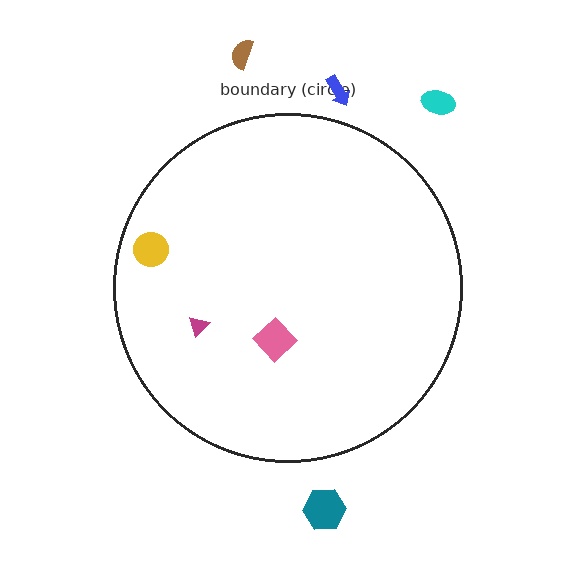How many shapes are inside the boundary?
3 inside, 4 outside.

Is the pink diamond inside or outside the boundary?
Inside.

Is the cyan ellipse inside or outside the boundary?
Outside.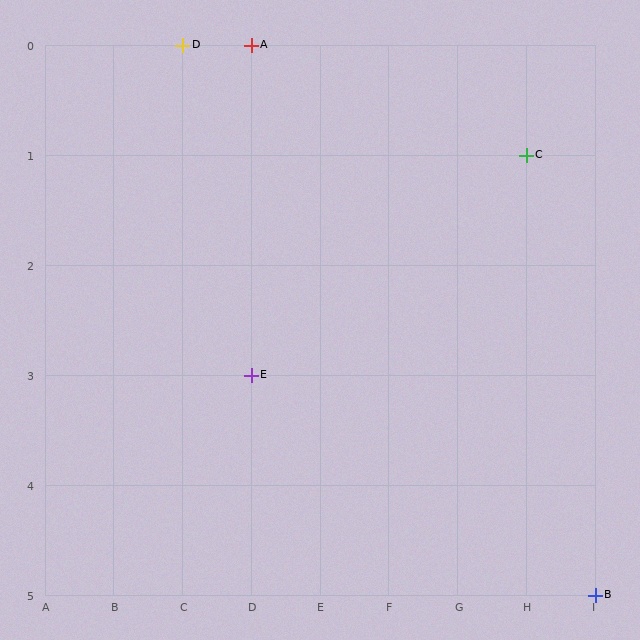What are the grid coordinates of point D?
Point D is at grid coordinates (C, 0).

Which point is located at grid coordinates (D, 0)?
Point A is at (D, 0).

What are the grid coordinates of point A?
Point A is at grid coordinates (D, 0).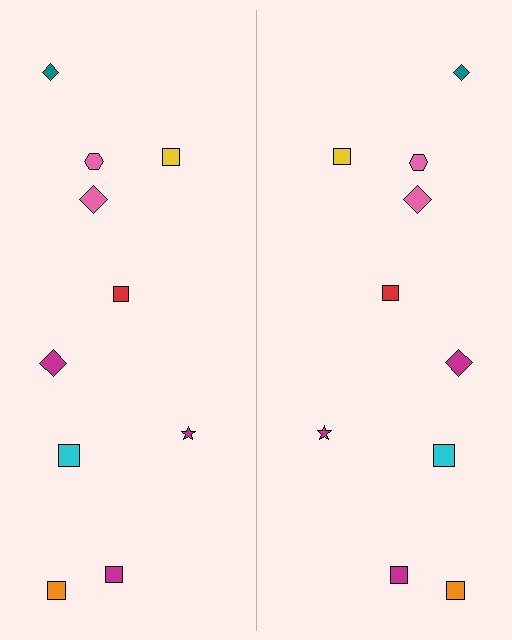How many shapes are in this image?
There are 20 shapes in this image.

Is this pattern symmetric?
Yes, this pattern has bilateral (reflection) symmetry.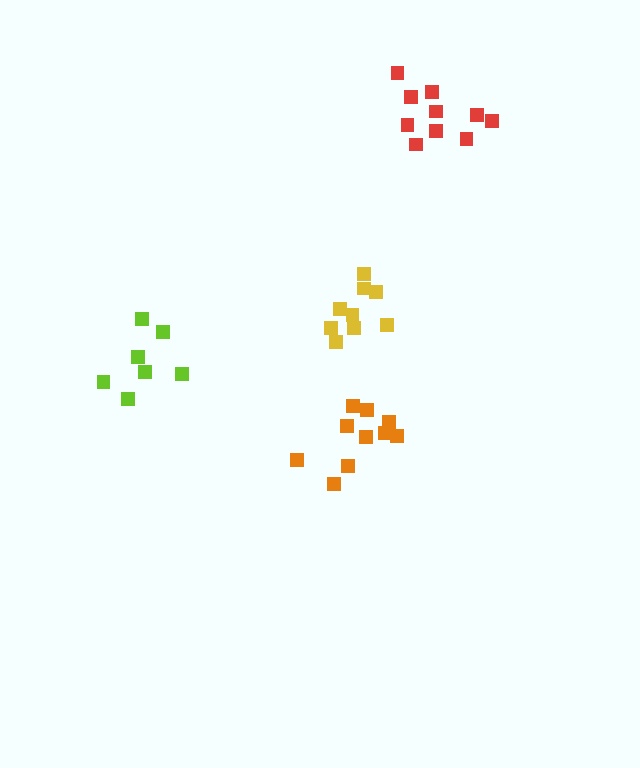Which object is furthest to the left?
The lime cluster is leftmost.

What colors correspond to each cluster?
The clusters are colored: yellow, orange, lime, red.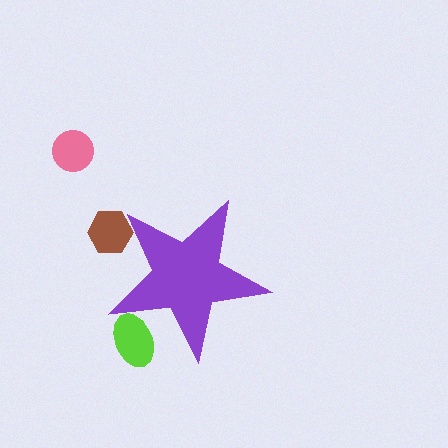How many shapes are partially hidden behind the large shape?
2 shapes are partially hidden.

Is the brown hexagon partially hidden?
Yes, the brown hexagon is partially hidden behind the purple star.